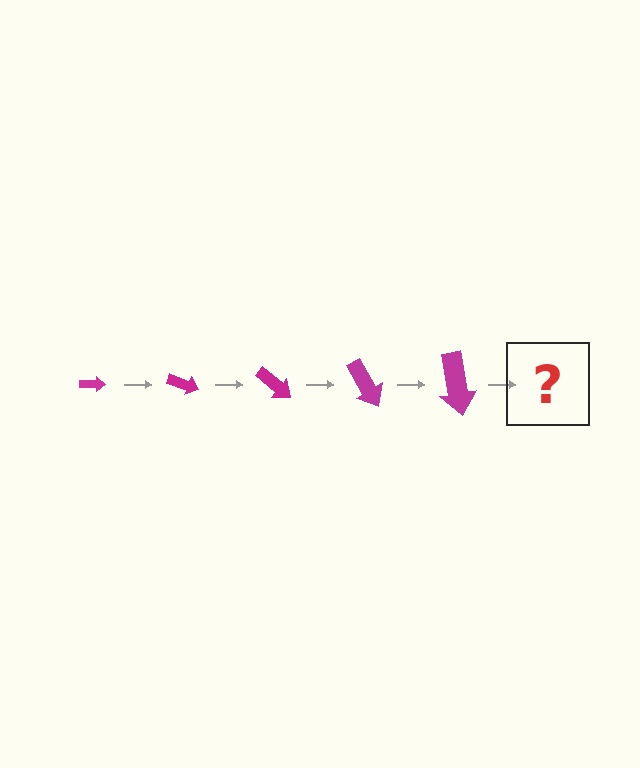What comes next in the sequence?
The next element should be an arrow, larger than the previous one and rotated 100 degrees from the start.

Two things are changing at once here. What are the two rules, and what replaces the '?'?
The two rules are that the arrow grows larger each step and it rotates 20 degrees each step. The '?' should be an arrow, larger than the previous one and rotated 100 degrees from the start.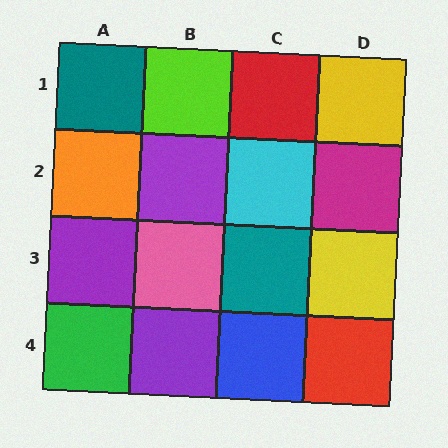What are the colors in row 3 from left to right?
Purple, pink, teal, yellow.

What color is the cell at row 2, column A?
Orange.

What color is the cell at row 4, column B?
Purple.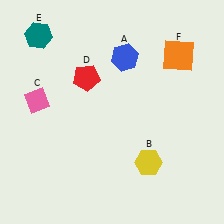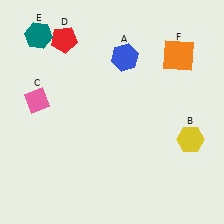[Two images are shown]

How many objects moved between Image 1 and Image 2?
2 objects moved between the two images.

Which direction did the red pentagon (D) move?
The red pentagon (D) moved up.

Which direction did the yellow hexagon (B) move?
The yellow hexagon (B) moved right.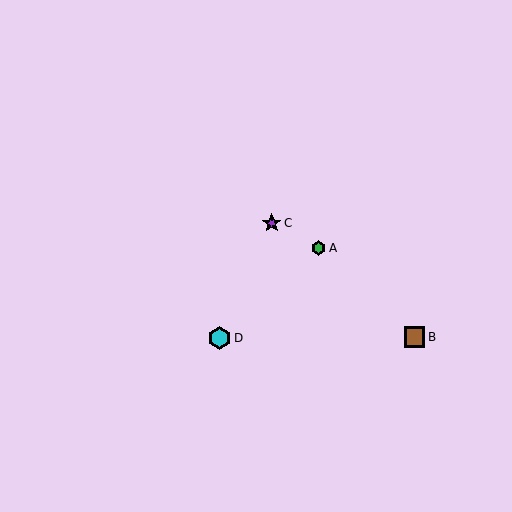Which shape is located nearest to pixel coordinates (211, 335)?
The cyan hexagon (labeled D) at (220, 338) is nearest to that location.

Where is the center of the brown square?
The center of the brown square is at (414, 337).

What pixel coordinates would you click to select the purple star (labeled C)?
Click at (272, 223) to select the purple star C.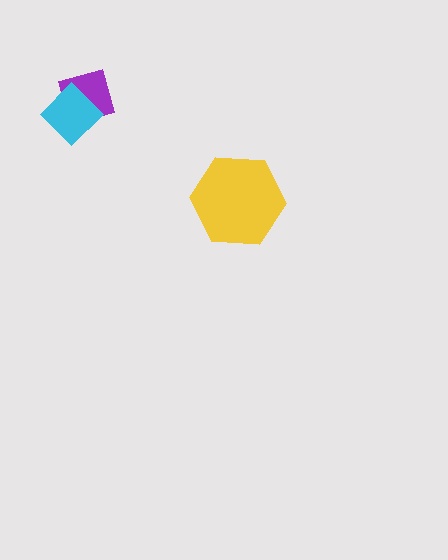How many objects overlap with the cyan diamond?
1 object overlaps with the cyan diamond.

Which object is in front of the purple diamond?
The cyan diamond is in front of the purple diamond.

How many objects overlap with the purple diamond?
1 object overlaps with the purple diamond.